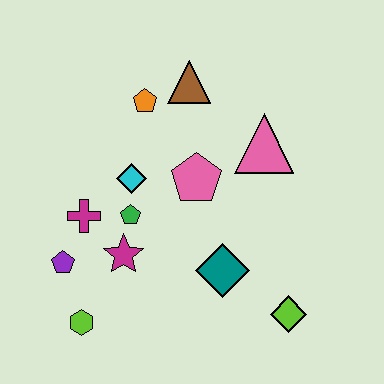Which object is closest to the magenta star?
The green pentagon is closest to the magenta star.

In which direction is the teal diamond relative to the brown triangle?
The teal diamond is below the brown triangle.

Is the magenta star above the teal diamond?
Yes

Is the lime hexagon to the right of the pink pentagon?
No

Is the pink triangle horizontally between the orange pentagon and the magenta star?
No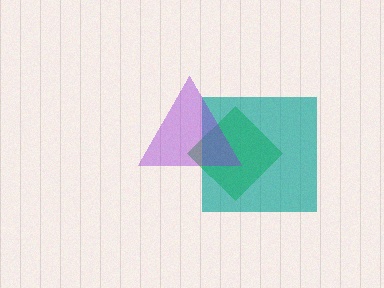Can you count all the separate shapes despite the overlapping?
Yes, there are 3 separate shapes.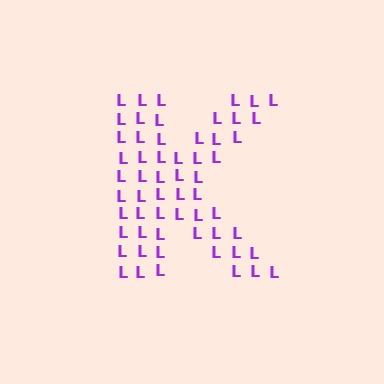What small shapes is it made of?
It is made of small letter L's.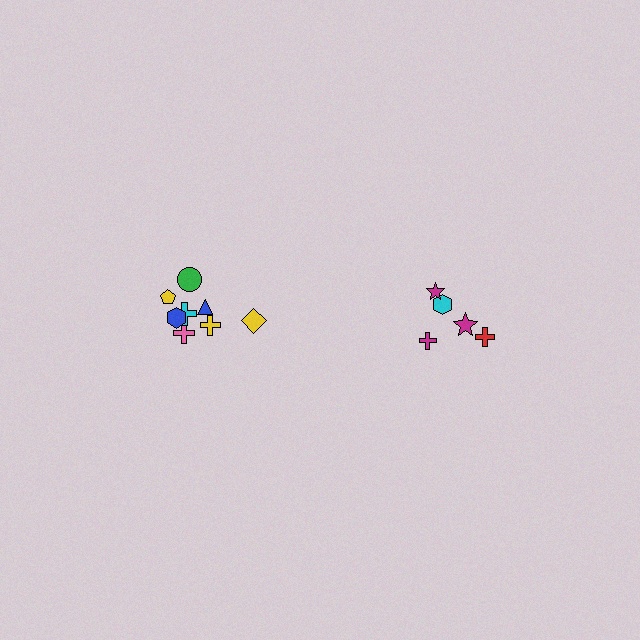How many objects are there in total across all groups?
There are 13 objects.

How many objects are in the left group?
There are 8 objects.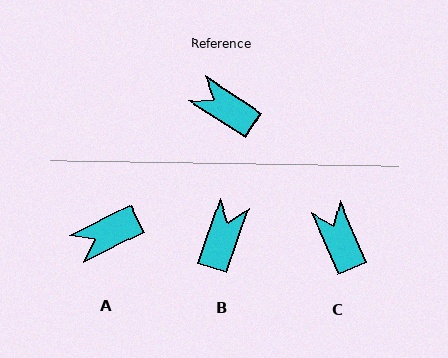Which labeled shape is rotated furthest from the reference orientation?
B, about 75 degrees away.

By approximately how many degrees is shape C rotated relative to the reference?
Approximately 33 degrees clockwise.